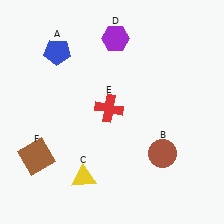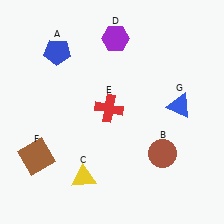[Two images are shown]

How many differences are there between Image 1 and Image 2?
There is 1 difference between the two images.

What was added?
A blue triangle (G) was added in Image 2.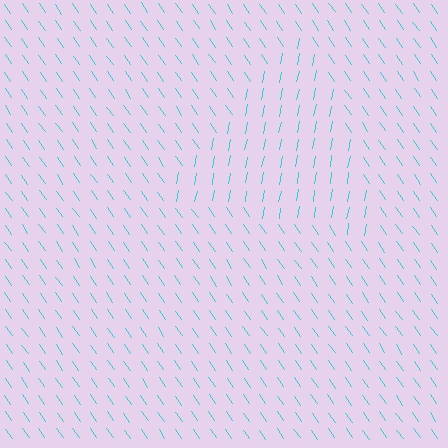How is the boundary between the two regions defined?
The boundary is defined purely by a change in line orientation (approximately 45 degrees difference). All lines are the same color and thickness.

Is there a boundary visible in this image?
Yes, there is a texture boundary formed by a change in line orientation.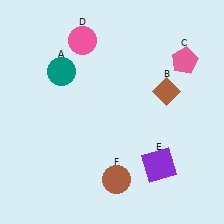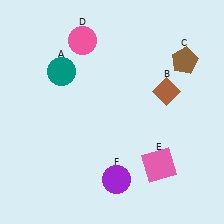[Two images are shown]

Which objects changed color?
C changed from pink to brown. E changed from purple to pink. F changed from brown to purple.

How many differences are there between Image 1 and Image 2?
There are 3 differences between the two images.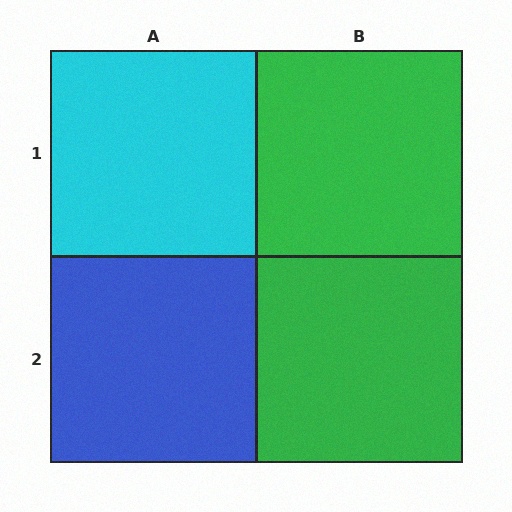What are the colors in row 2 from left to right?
Blue, green.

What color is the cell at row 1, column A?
Cyan.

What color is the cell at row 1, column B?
Green.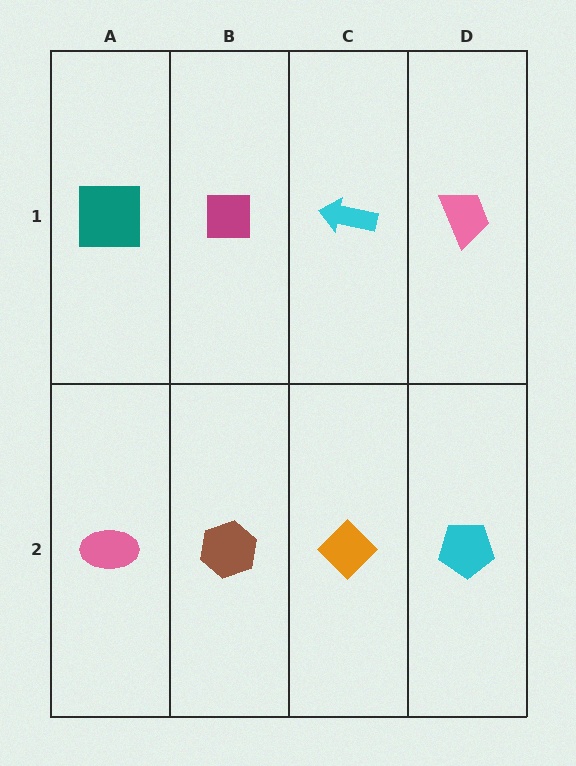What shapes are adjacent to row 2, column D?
A pink trapezoid (row 1, column D), an orange diamond (row 2, column C).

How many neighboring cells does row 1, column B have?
3.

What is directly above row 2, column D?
A pink trapezoid.